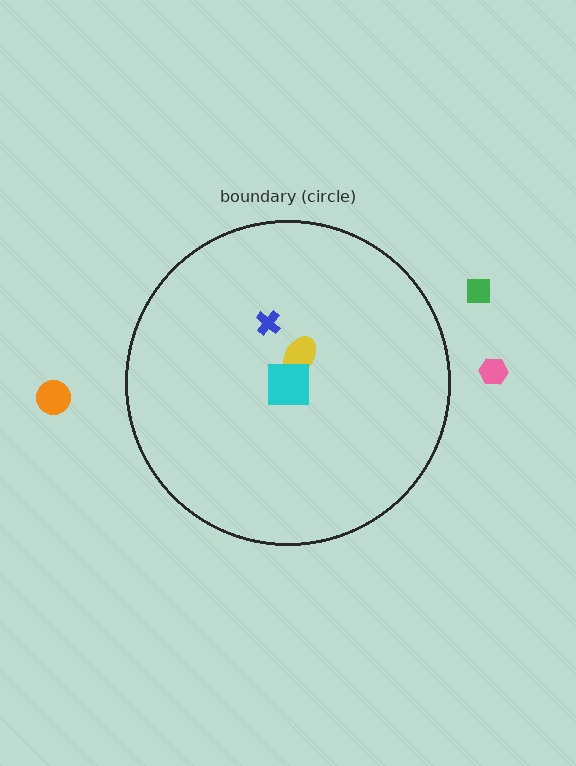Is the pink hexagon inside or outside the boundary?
Outside.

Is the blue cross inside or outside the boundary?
Inside.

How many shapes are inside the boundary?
3 inside, 3 outside.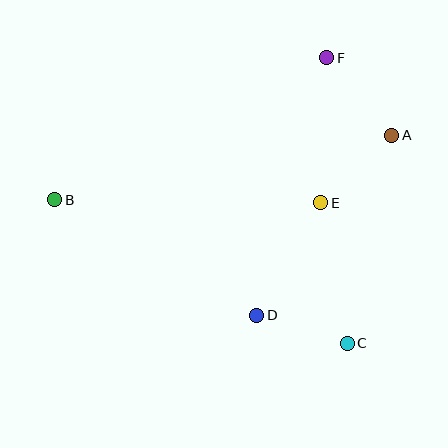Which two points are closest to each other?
Points C and D are closest to each other.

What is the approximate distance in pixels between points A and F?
The distance between A and F is approximately 101 pixels.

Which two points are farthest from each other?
Points A and B are farthest from each other.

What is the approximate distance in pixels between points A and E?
The distance between A and E is approximately 98 pixels.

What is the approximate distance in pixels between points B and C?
The distance between B and C is approximately 326 pixels.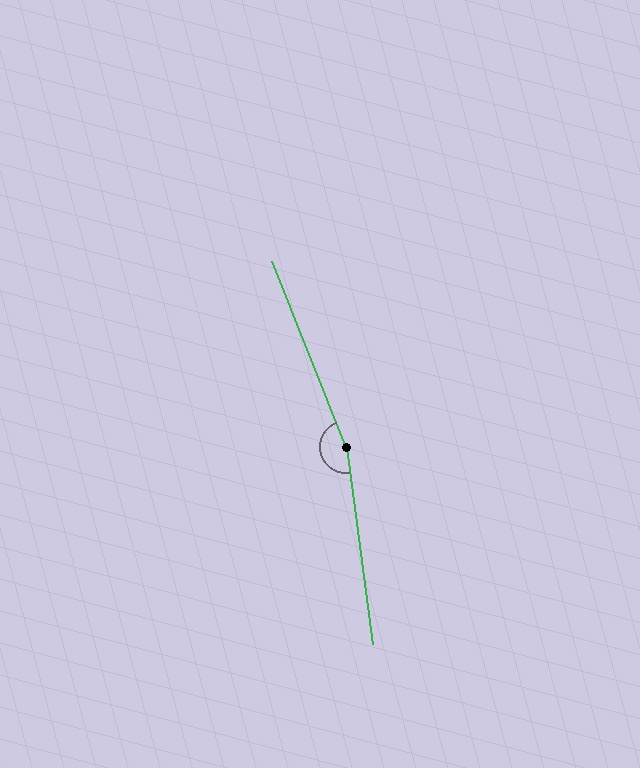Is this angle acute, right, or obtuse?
It is obtuse.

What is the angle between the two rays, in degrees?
Approximately 166 degrees.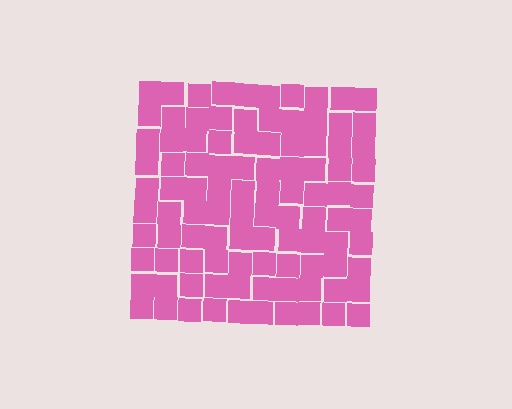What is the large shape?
The large shape is a square.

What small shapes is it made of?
It is made of small squares.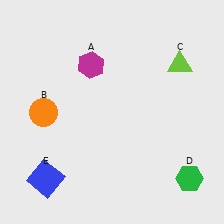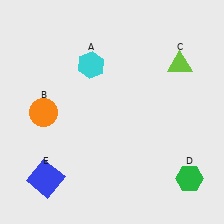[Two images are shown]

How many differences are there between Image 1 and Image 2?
There is 1 difference between the two images.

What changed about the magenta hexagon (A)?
In Image 1, A is magenta. In Image 2, it changed to cyan.